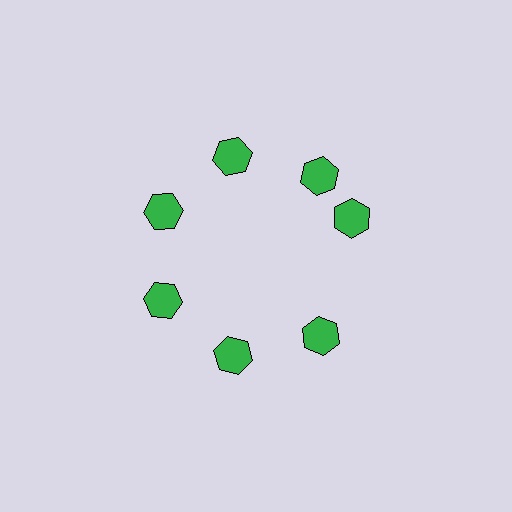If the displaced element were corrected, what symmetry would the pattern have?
It would have 7-fold rotational symmetry — the pattern would map onto itself every 51 degrees.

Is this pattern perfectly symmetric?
No. The 7 green hexagons are arranged in a ring, but one element near the 3 o'clock position is rotated out of alignment along the ring, breaking the 7-fold rotational symmetry.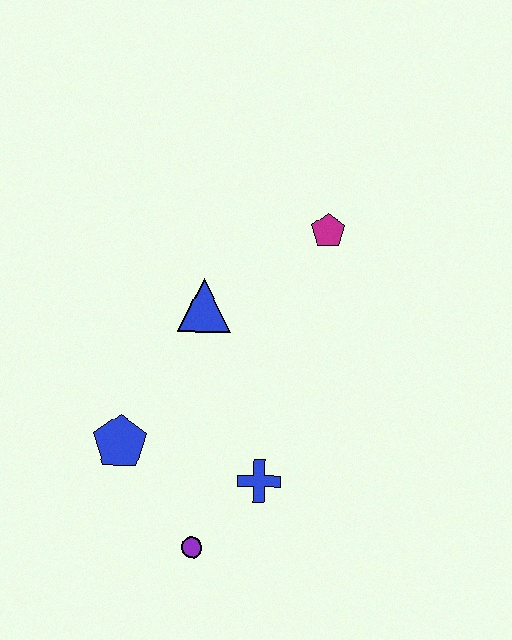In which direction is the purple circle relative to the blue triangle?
The purple circle is below the blue triangle.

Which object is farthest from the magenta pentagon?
The purple circle is farthest from the magenta pentagon.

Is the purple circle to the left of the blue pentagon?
No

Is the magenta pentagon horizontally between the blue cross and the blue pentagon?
No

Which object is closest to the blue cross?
The purple circle is closest to the blue cross.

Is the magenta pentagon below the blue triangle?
No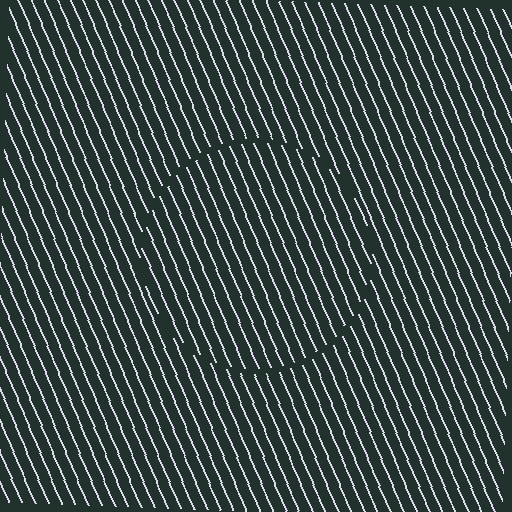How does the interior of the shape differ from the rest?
The interior of the shape contains the same grating, shifted by half a period — the contour is defined by the phase discontinuity where line-ends from the inner and outer gratings abut.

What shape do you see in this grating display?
An illusory circle. The interior of the shape contains the same grating, shifted by half a period — the contour is defined by the phase discontinuity where line-ends from the inner and outer gratings abut.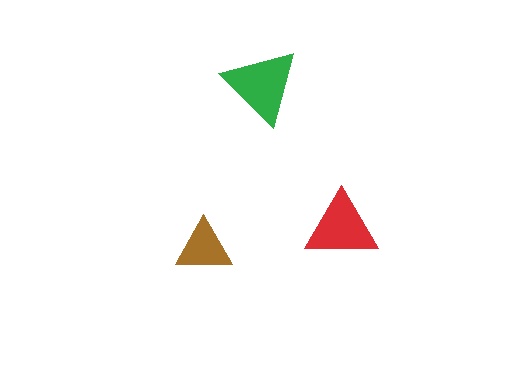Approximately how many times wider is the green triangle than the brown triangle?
About 1.5 times wider.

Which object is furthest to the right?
The red triangle is rightmost.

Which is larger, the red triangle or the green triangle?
The green one.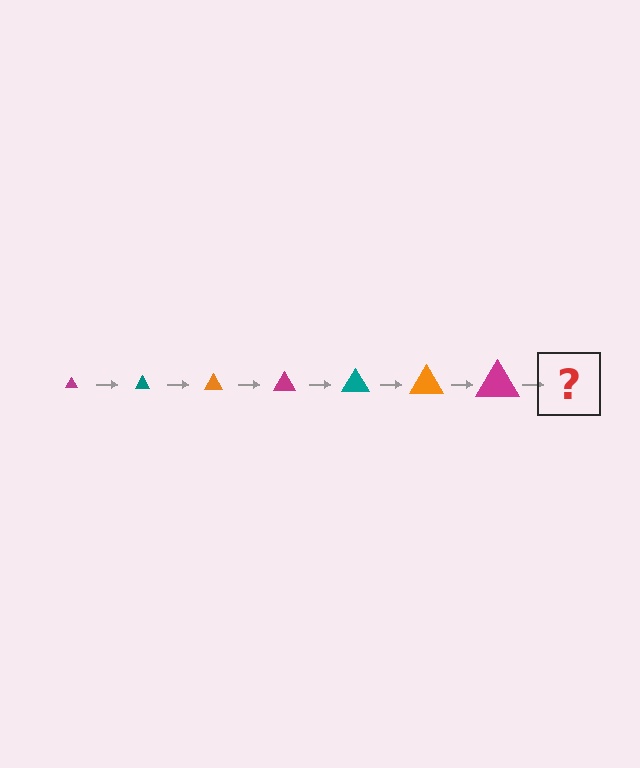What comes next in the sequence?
The next element should be a teal triangle, larger than the previous one.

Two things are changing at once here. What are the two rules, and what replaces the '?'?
The two rules are that the triangle grows larger each step and the color cycles through magenta, teal, and orange. The '?' should be a teal triangle, larger than the previous one.